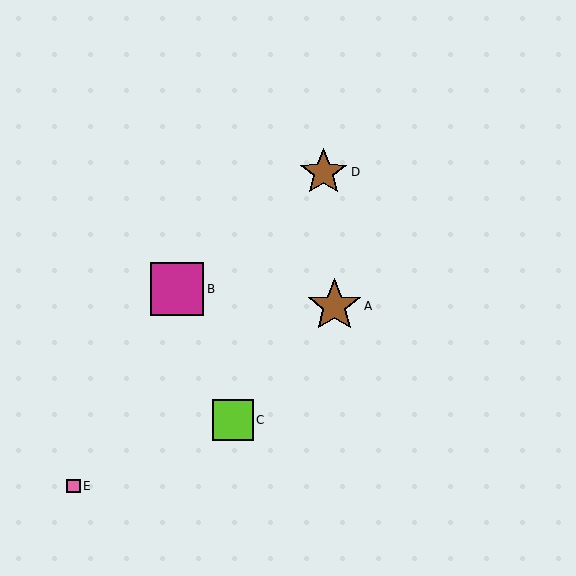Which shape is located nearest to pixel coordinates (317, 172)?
The brown star (labeled D) at (324, 172) is nearest to that location.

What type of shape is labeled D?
Shape D is a brown star.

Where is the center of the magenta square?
The center of the magenta square is at (177, 289).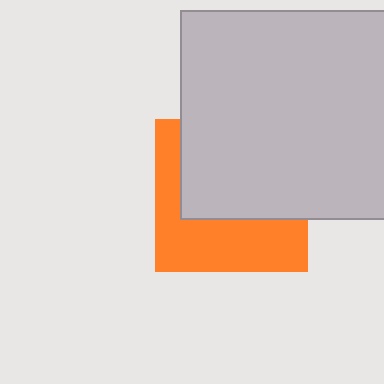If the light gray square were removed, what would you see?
You would see the complete orange square.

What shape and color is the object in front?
The object in front is a light gray square.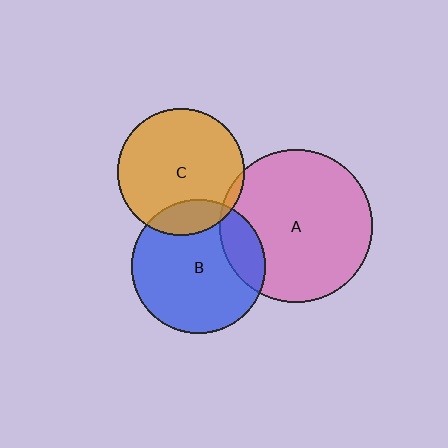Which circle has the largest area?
Circle A (pink).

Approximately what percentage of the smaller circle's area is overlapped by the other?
Approximately 5%.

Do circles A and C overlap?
Yes.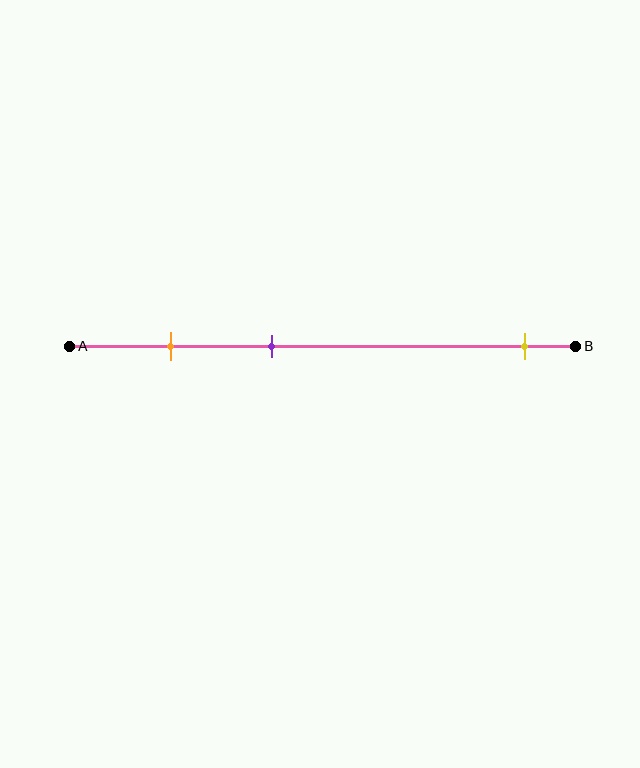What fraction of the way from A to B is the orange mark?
The orange mark is approximately 20% (0.2) of the way from A to B.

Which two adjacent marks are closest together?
The orange and purple marks are the closest adjacent pair.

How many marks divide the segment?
There are 3 marks dividing the segment.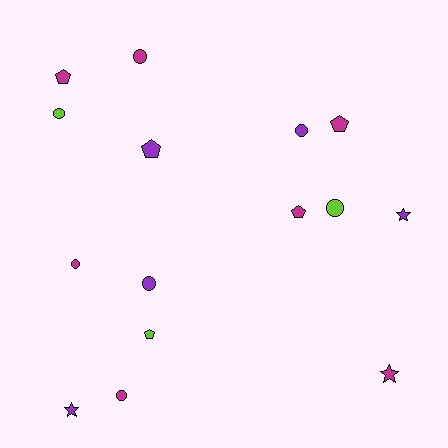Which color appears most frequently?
Magenta, with 7 objects.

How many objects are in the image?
There are 15 objects.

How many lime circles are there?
There are 2 lime circles.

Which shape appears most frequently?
Circle, with 7 objects.